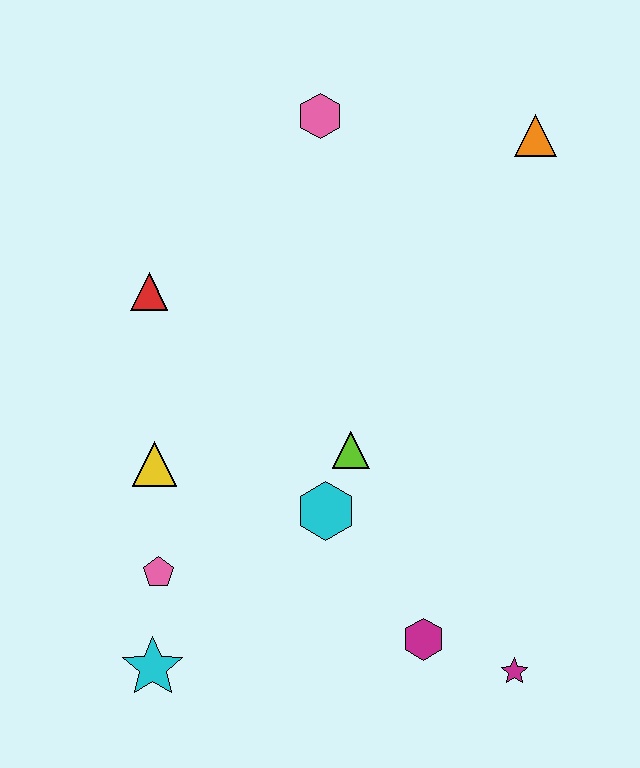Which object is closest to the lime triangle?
The cyan hexagon is closest to the lime triangle.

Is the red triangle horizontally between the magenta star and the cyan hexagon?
No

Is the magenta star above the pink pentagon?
No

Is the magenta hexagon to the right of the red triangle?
Yes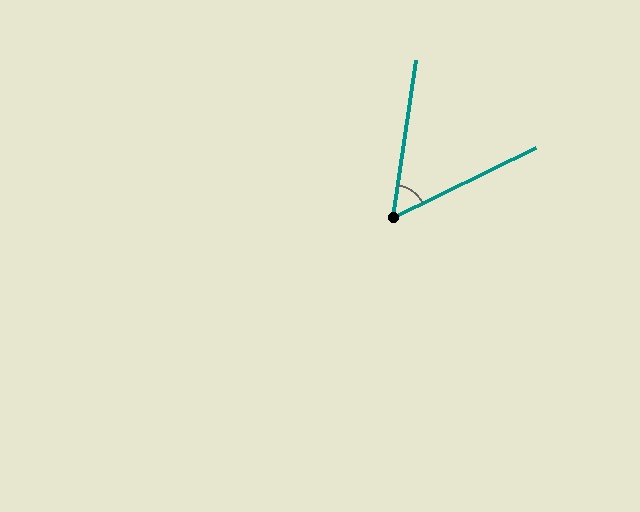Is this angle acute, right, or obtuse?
It is acute.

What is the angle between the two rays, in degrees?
Approximately 56 degrees.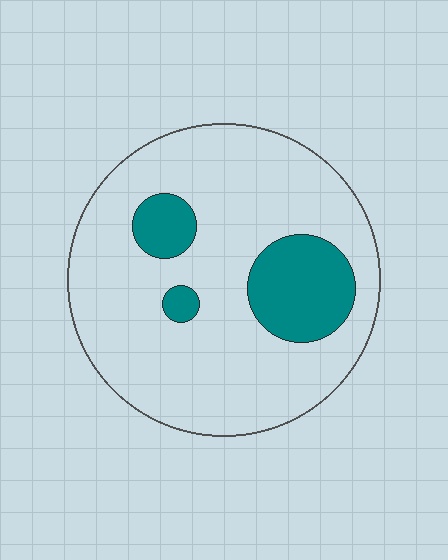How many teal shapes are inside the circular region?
3.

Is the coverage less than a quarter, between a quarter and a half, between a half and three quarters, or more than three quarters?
Less than a quarter.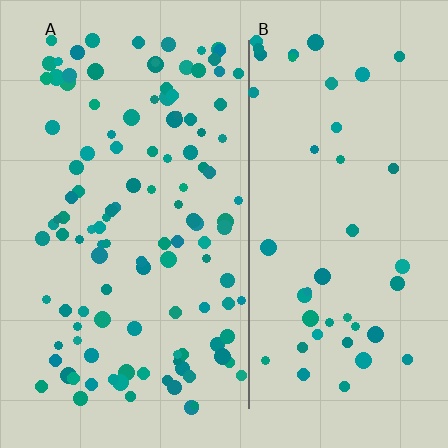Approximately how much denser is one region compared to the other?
Approximately 2.6× — region A over region B.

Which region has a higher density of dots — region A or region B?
A (the left).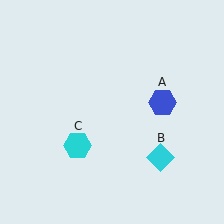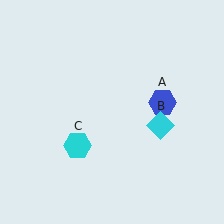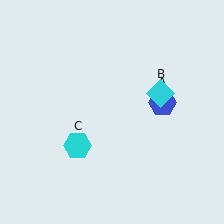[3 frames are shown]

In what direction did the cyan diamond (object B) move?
The cyan diamond (object B) moved up.